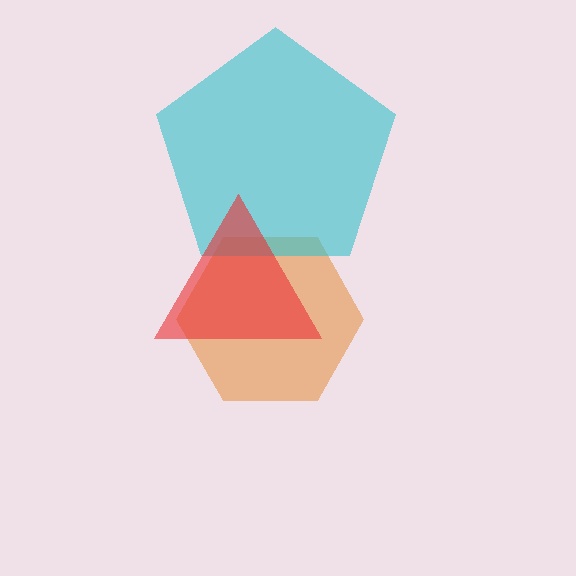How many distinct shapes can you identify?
There are 3 distinct shapes: an orange hexagon, a cyan pentagon, a red triangle.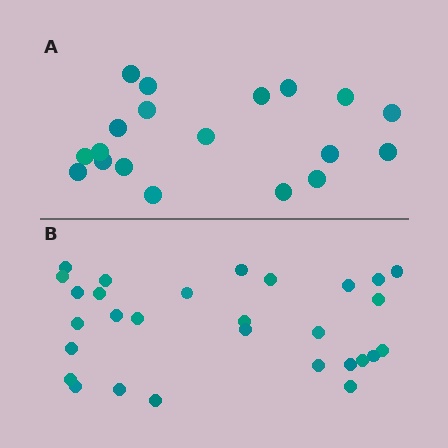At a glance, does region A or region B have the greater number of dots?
Region B (the bottom region) has more dots.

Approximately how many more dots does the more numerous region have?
Region B has roughly 10 or so more dots than region A.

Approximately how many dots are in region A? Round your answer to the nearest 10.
About 20 dots. (The exact count is 19, which rounds to 20.)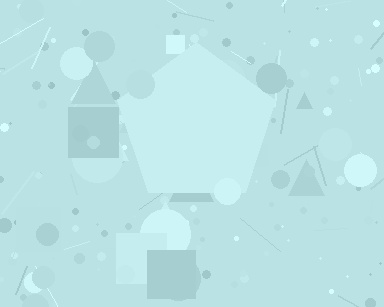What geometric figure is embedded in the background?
A pentagon is embedded in the background.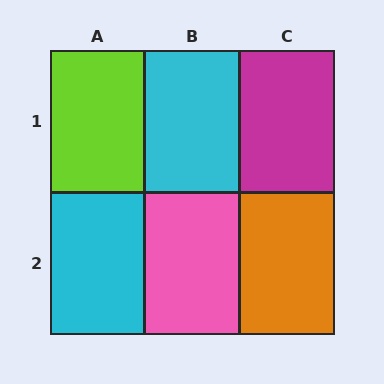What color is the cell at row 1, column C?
Magenta.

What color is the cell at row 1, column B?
Cyan.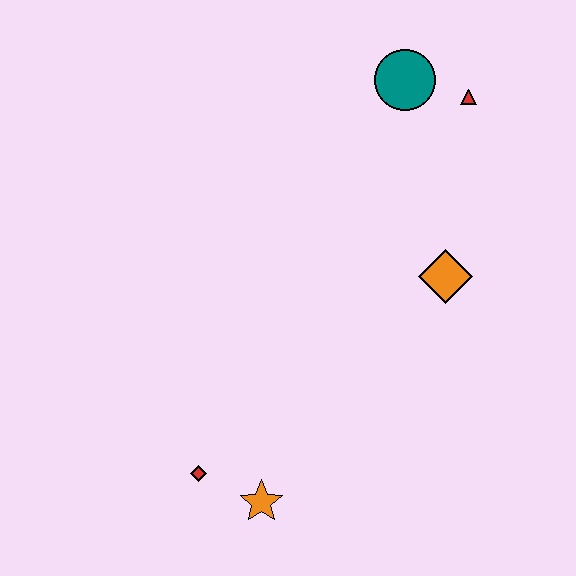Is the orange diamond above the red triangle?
No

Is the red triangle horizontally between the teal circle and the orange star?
No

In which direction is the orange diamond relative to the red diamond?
The orange diamond is to the right of the red diamond.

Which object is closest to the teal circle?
The red triangle is closest to the teal circle.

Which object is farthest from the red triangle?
The red diamond is farthest from the red triangle.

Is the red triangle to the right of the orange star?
Yes